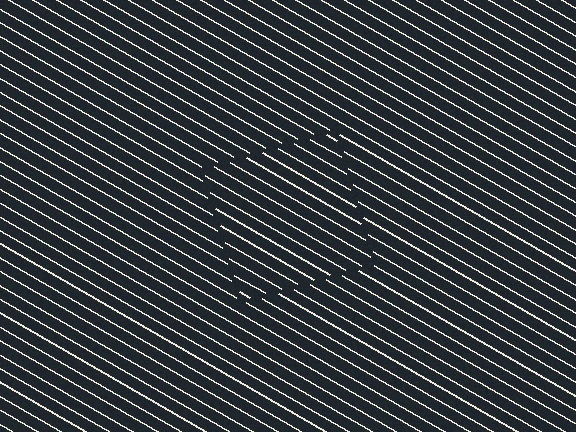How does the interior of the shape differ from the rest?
The interior of the shape contains the same grating, shifted by half a period — the contour is defined by the phase discontinuity where line-ends from the inner and outer gratings abut.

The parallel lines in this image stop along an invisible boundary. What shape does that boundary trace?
An illusory square. The interior of the shape contains the same grating, shifted by half a period — the contour is defined by the phase discontinuity where line-ends from the inner and outer gratings abut.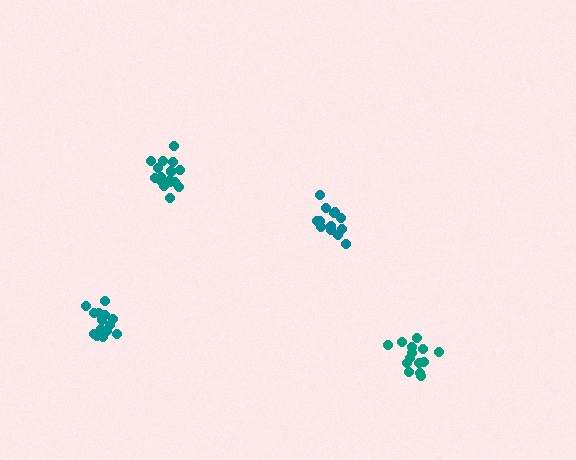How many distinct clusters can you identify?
There are 4 distinct clusters.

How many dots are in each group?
Group 1: 14 dots, Group 2: 14 dots, Group 3: 15 dots, Group 4: 17 dots (60 total).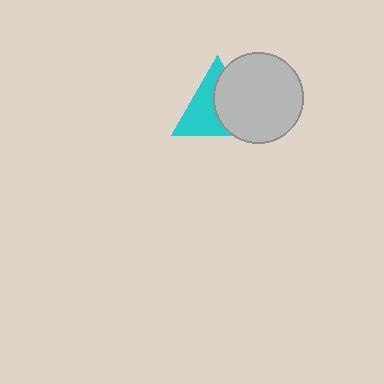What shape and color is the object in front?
The object in front is a light gray circle.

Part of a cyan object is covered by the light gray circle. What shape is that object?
It is a triangle.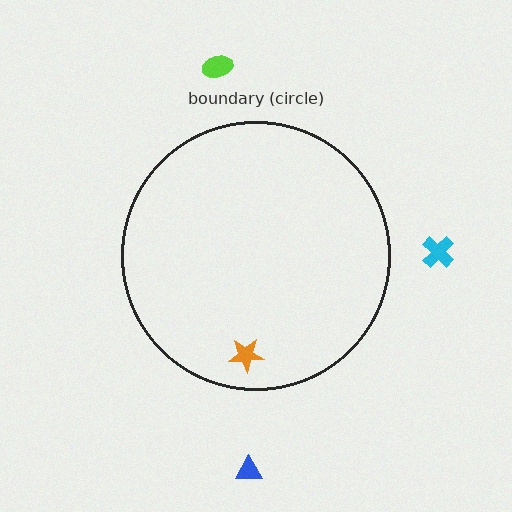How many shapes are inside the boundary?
1 inside, 3 outside.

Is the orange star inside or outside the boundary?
Inside.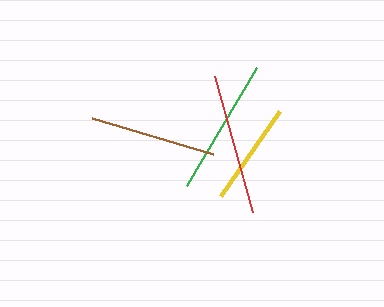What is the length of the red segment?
The red segment is approximately 142 pixels long.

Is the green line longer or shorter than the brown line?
The green line is longer than the brown line.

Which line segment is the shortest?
The yellow line is the shortest at approximately 104 pixels.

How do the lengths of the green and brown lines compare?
The green and brown lines are approximately the same length.